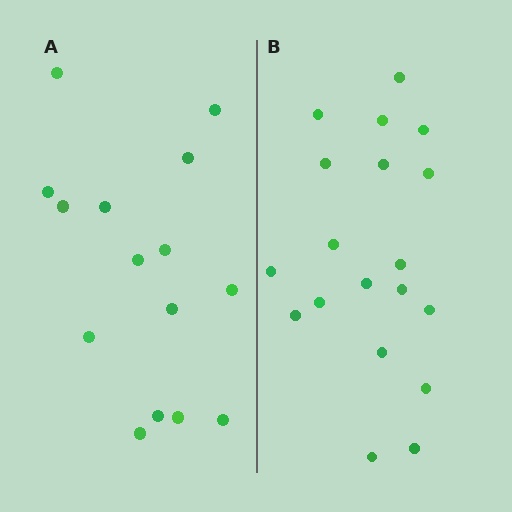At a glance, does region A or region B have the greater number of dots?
Region B (the right region) has more dots.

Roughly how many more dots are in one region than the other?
Region B has about 4 more dots than region A.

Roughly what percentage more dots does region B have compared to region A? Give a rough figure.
About 25% more.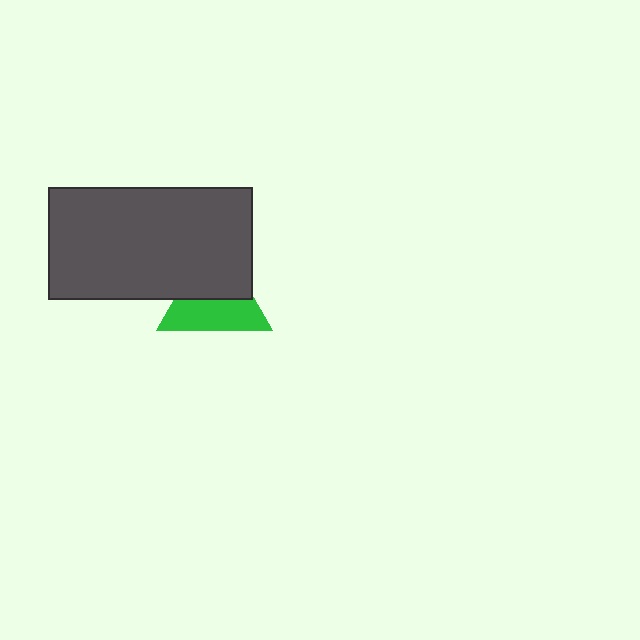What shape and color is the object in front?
The object in front is a dark gray rectangle.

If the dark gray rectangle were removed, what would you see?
You would see the complete green triangle.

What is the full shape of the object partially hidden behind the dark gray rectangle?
The partially hidden object is a green triangle.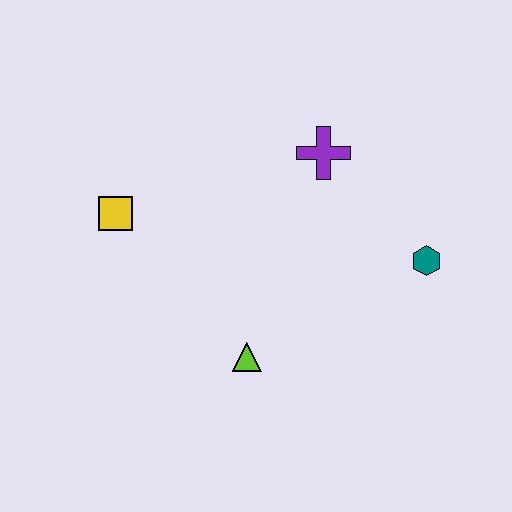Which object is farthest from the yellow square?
The teal hexagon is farthest from the yellow square.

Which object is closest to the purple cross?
The teal hexagon is closest to the purple cross.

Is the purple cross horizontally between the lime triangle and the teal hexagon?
Yes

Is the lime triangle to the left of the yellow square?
No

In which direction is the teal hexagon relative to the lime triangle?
The teal hexagon is to the right of the lime triangle.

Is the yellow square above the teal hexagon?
Yes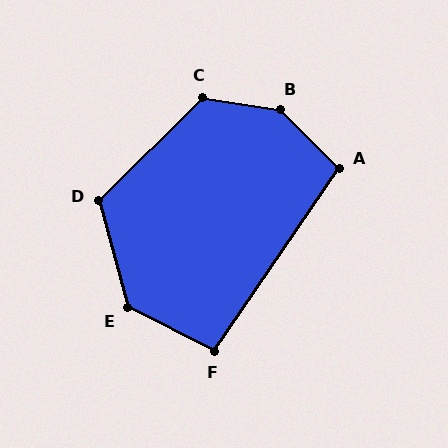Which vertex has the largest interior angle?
B, at approximately 143 degrees.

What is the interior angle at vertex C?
Approximately 127 degrees (obtuse).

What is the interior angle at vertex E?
Approximately 132 degrees (obtuse).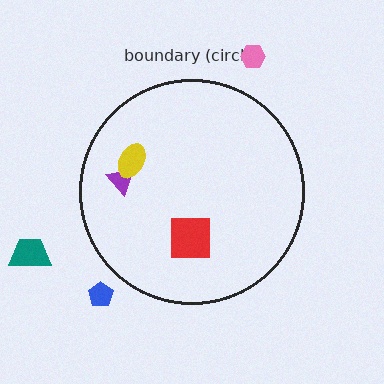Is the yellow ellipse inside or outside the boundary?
Inside.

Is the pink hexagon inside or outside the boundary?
Outside.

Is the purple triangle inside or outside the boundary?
Inside.